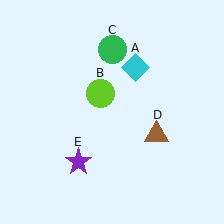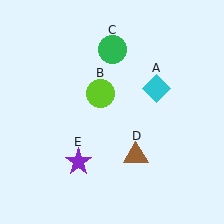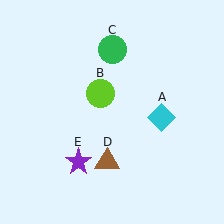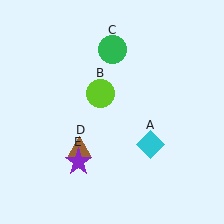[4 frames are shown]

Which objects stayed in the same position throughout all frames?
Lime circle (object B) and green circle (object C) and purple star (object E) remained stationary.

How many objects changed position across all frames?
2 objects changed position: cyan diamond (object A), brown triangle (object D).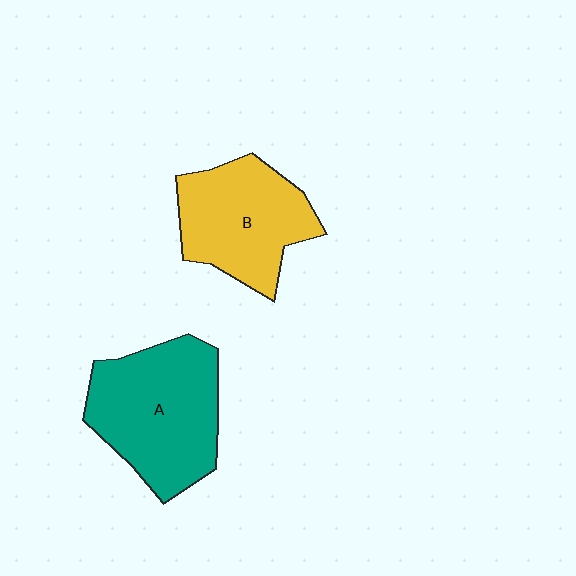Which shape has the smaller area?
Shape B (yellow).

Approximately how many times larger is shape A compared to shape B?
Approximately 1.2 times.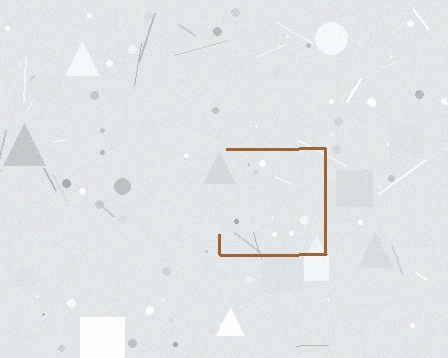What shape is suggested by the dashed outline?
The dashed outline suggests a square.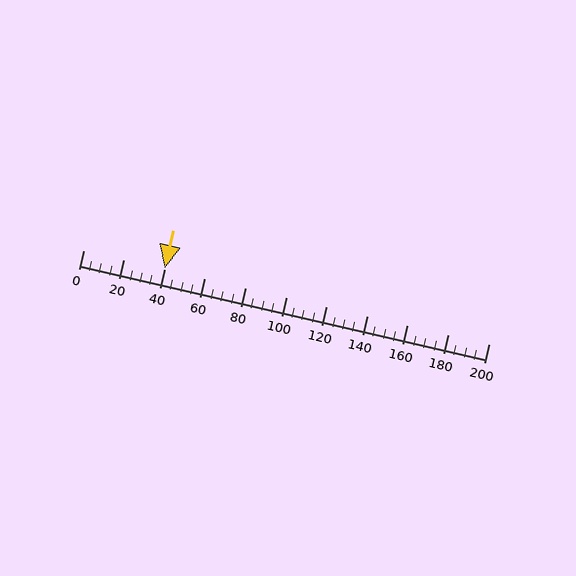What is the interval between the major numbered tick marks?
The major tick marks are spaced 20 units apart.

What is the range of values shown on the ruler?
The ruler shows values from 0 to 200.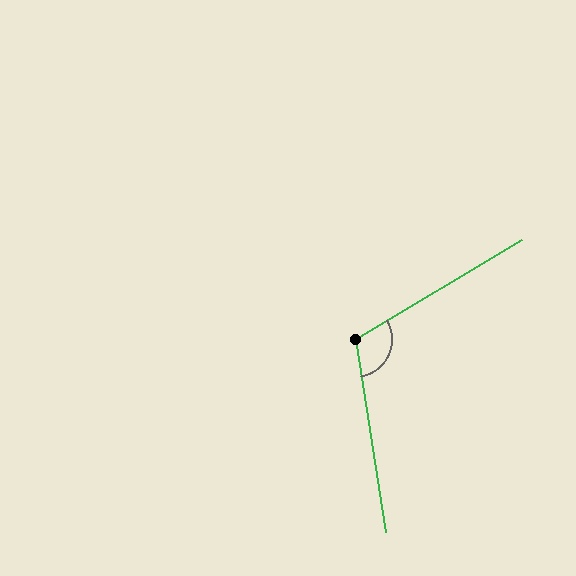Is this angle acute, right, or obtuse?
It is obtuse.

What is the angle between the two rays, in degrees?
Approximately 112 degrees.